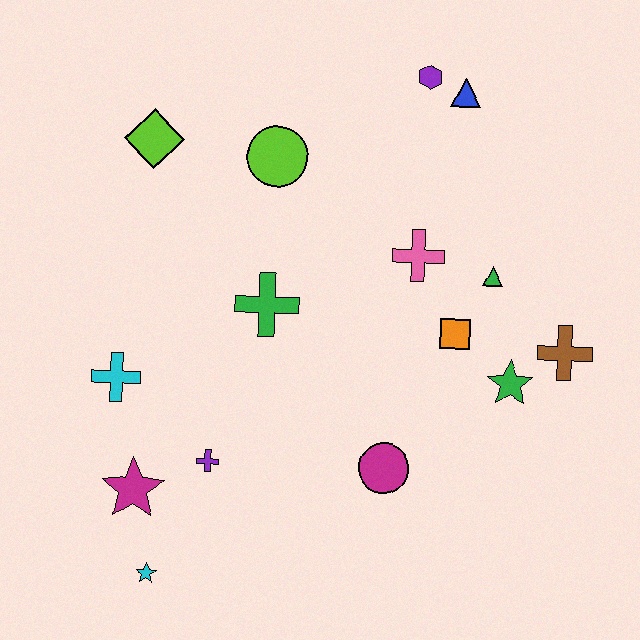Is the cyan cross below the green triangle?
Yes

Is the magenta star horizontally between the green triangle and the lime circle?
No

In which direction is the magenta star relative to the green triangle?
The magenta star is to the left of the green triangle.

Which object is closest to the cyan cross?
The magenta star is closest to the cyan cross.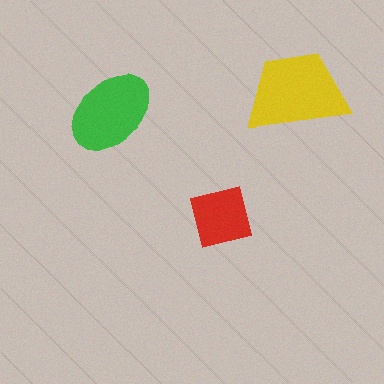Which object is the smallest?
The red square.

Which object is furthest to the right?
The yellow trapezoid is rightmost.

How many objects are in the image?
There are 3 objects in the image.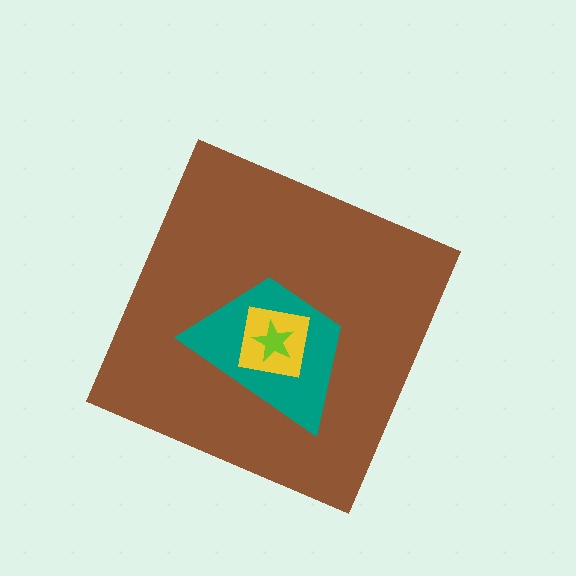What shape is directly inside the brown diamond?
The teal trapezoid.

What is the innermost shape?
The lime star.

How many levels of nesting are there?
4.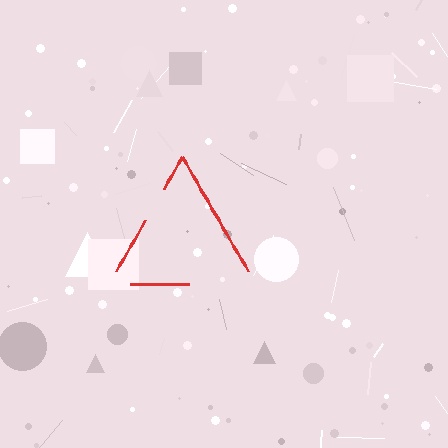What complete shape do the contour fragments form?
The contour fragments form a triangle.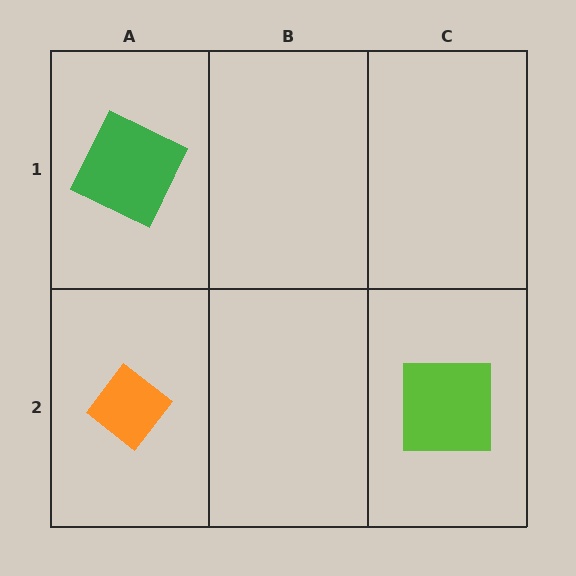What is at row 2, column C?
A lime square.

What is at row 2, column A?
An orange diamond.